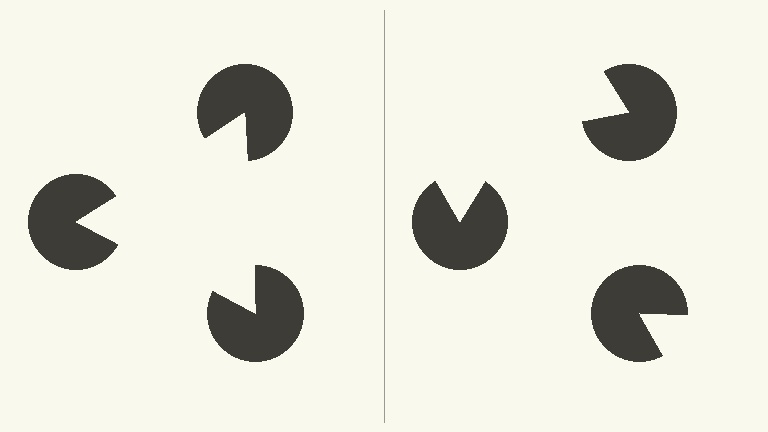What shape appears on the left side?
An illusory triangle.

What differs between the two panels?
The pac-man discs are positioned identically on both sides; only the wedge orientations differ. On the left they align to a triangle; on the right they are misaligned.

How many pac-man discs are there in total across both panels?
6 — 3 on each side.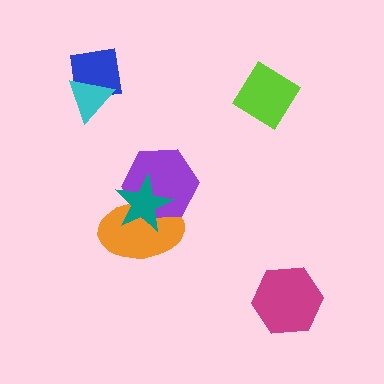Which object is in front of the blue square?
The cyan triangle is in front of the blue square.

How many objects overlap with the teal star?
2 objects overlap with the teal star.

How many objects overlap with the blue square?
1 object overlaps with the blue square.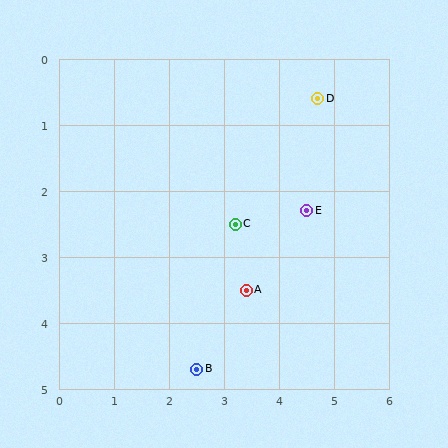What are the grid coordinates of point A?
Point A is at approximately (3.4, 3.5).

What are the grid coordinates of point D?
Point D is at approximately (4.7, 0.6).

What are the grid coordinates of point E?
Point E is at approximately (4.5, 2.3).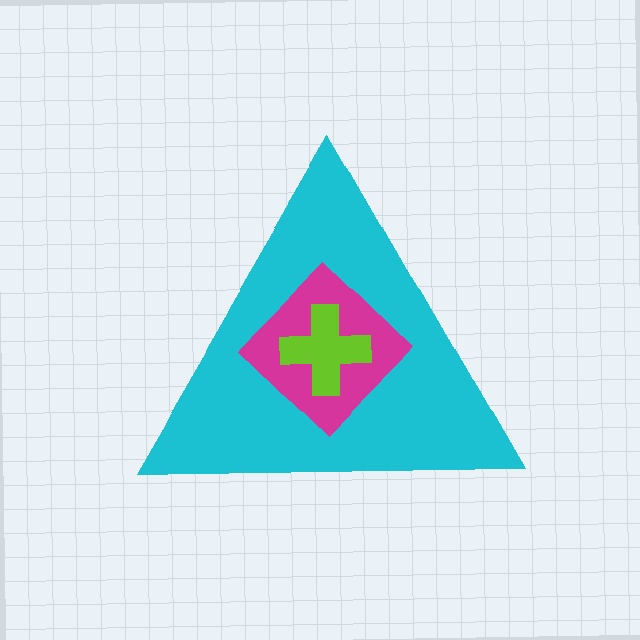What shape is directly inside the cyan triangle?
The magenta diamond.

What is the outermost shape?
The cyan triangle.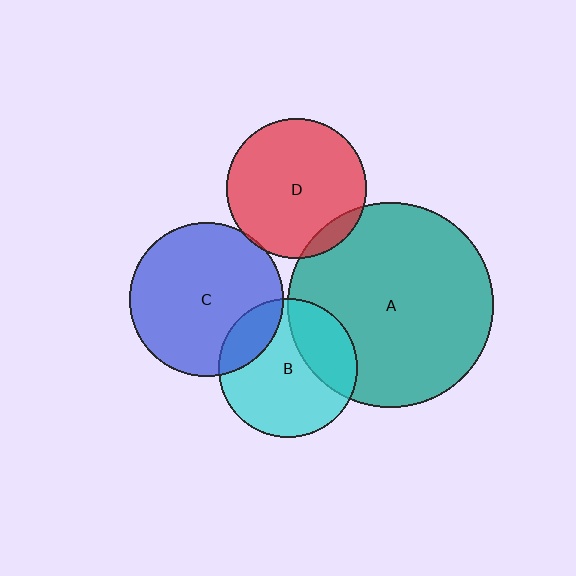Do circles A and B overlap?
Yes.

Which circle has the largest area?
Circle A (teal).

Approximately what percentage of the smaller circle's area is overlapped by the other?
Approximately 30%.